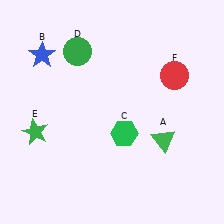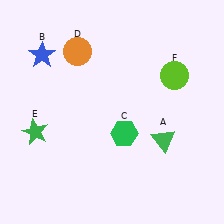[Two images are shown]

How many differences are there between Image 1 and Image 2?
There are 2 differences between the two images.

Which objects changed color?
D changed from green to orange. F changed from red to lime.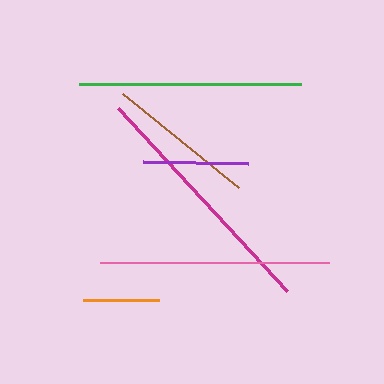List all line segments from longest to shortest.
From longest to shortest: magenta, pink, green, brown, purple, orange.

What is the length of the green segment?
The green segment is approximately 222 pixels long.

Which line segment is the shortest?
The orange line is the shortest at approximately 75 pixels.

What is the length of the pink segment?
The pink segment is approximately 230 pixels long.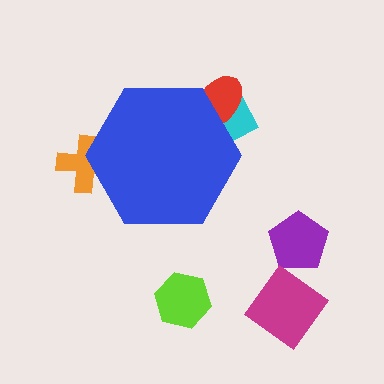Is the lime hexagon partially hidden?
No, the lime hexagon is fully visible.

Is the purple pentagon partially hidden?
No, the purple pentagon is fully visible.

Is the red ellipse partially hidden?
Yes, the red ellipse is partially hidden behind the blue hexagon.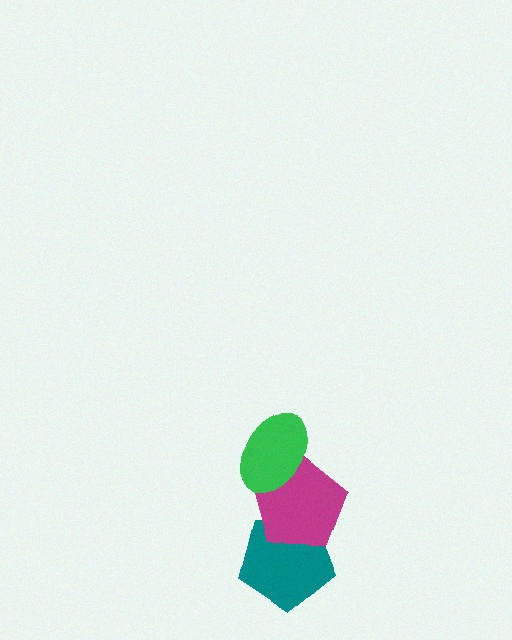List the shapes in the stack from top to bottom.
From top to bottom: the green ellipse, the magenta pentagon, the teal pentagon.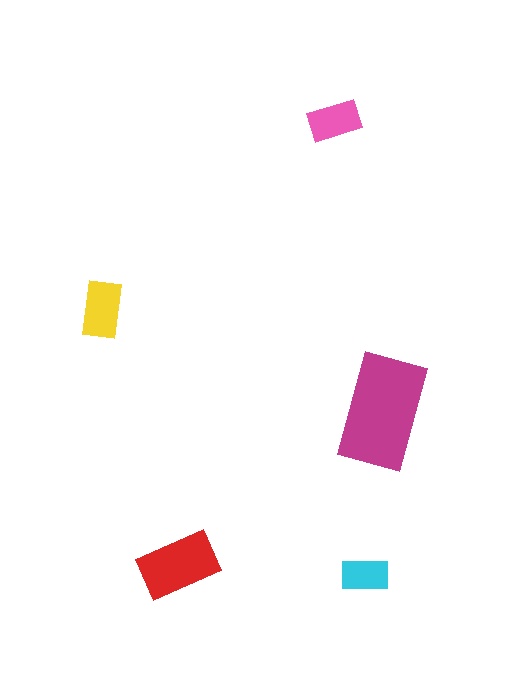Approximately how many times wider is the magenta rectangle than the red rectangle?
About 1.5 times wider.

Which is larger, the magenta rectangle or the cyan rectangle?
The magenta one.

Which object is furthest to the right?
The magenta rectangle is rightmost.